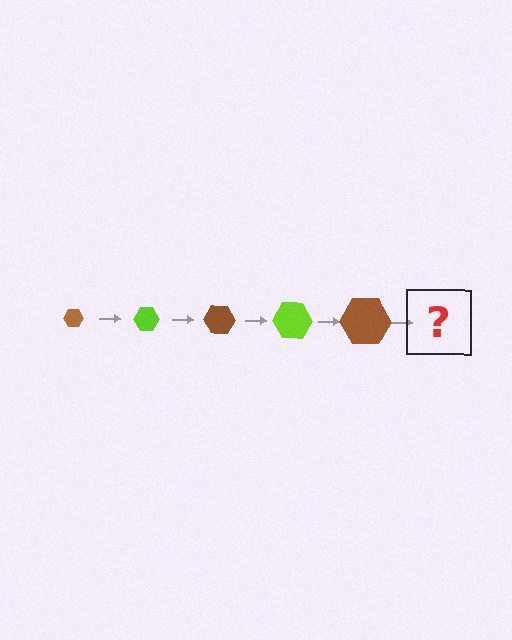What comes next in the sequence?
The next element should be a lime hexagon, larger than the previous one.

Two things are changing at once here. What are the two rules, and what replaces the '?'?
The two rules are that the hexagon grows larger each step and the color cycles through brown and lime. The '?' should be a lime hexagon, larger than the previous one.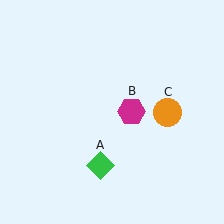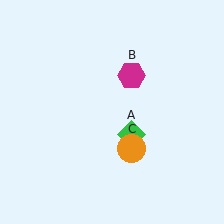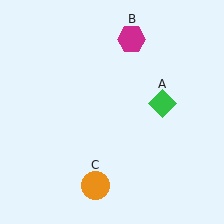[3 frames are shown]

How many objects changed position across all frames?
3 objects changed position: green diamond (object A), magenta hexagon (object B), orange circle (object C).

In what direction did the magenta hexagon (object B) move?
The magenta hexagon (object B) moved up.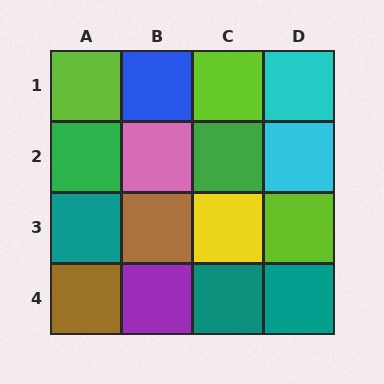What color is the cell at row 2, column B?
Pink.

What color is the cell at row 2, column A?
Green.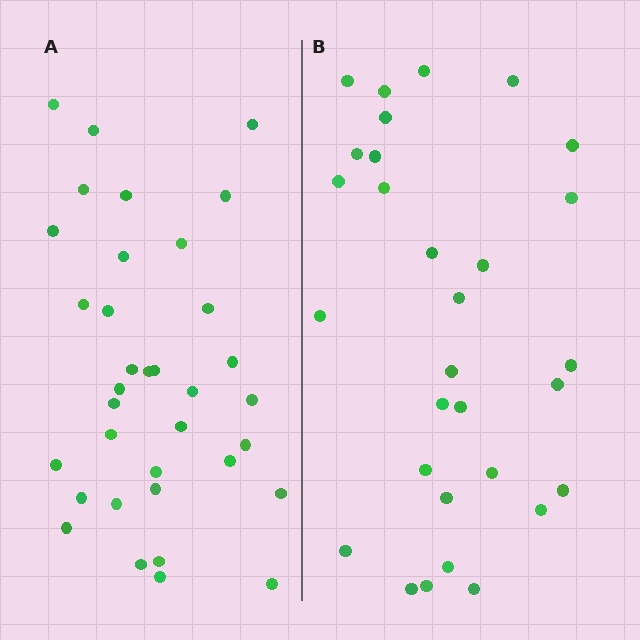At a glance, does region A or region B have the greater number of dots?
Region A (the left region) has more dots.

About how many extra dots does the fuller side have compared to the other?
Region A has about 5 more dots than region B.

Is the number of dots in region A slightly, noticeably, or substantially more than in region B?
Region A has only slightly more — the two regions are fairly close. The ratio is roughly 1.2 to 1.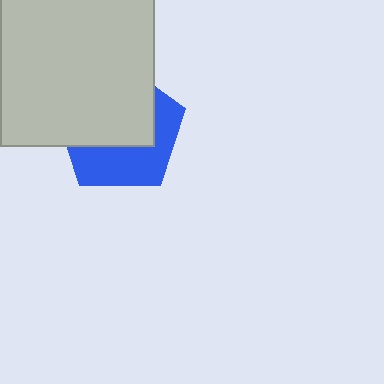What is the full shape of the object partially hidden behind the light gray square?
The partially hidden object is a blue pentagon.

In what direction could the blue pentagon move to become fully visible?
The blue pentagon could move toward the lower-right. That would shift it out from behind the light gray square entirely.